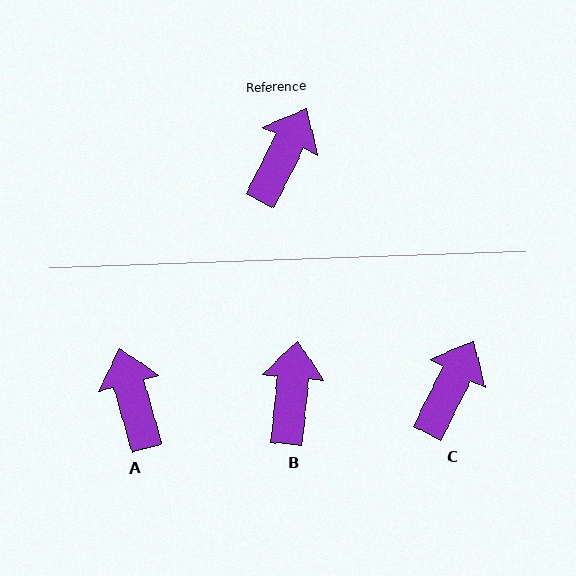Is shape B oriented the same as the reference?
No, it is off by about 21 degrees.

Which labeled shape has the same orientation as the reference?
C.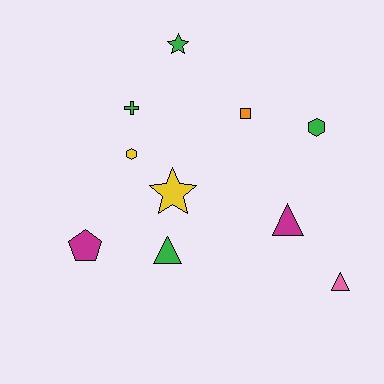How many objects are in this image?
There are 10 objects.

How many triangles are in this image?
There are 3 triangles.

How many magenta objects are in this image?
There are 2 magenta objects.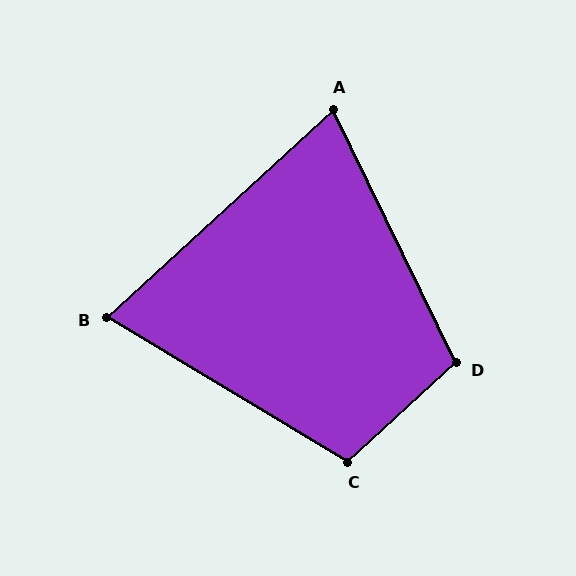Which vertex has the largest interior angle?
C, at approximately 107 degrees.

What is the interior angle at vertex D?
Approximately 106 degrees (obtuse).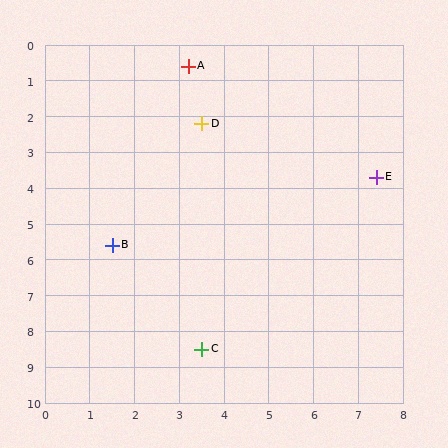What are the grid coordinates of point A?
Point A is at approximately (3.2, 0.6).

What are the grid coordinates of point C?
Point C is at approximately (3.5, 8.5).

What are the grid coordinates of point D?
Point D is at approximately (3.5, 2.2).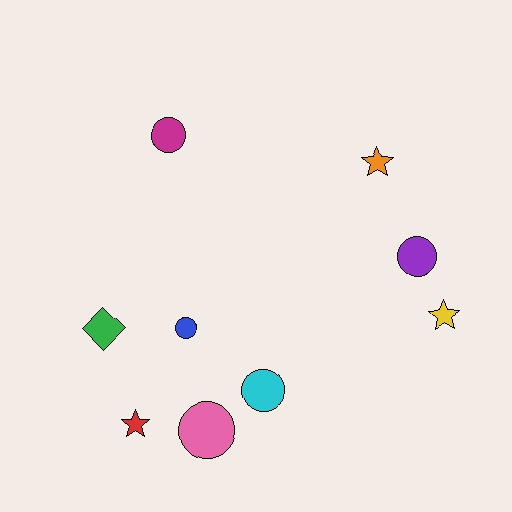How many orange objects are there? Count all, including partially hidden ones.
There is 1 orange object.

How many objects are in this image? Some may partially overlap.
There are 9 objects.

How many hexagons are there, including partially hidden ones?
There are no hexagons.